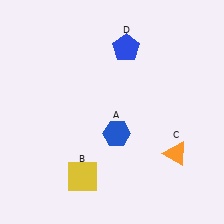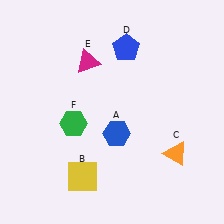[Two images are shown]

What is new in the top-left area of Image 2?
A magenta triangle (E) was added in the top-left area of Image 2.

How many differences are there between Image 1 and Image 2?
There are 2 differences between the two images.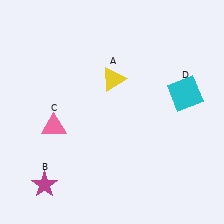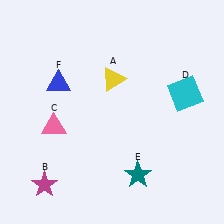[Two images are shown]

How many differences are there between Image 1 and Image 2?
There are 2 differences between the two images.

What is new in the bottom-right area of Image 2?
A teal star (E) was added in the bottom-right area of Image 2.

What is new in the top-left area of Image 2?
A blue triangle (F) was added in the top-left area of Image 2.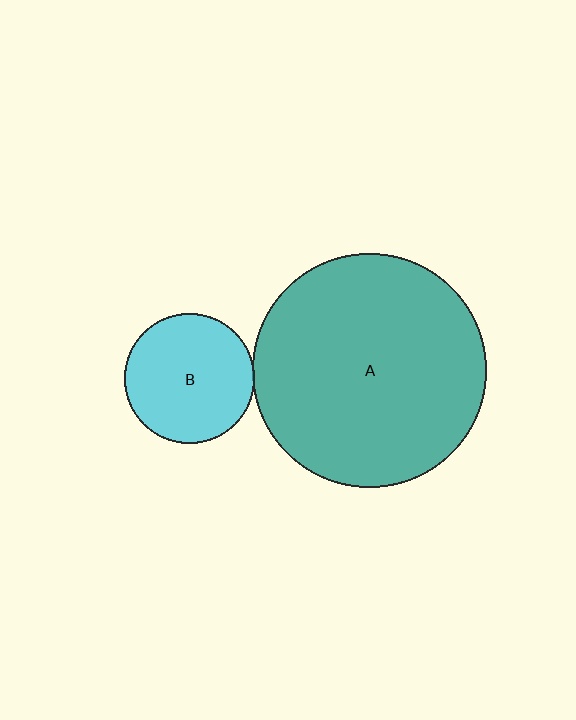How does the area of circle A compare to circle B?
Approximately 3.2 times.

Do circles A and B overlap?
Yes.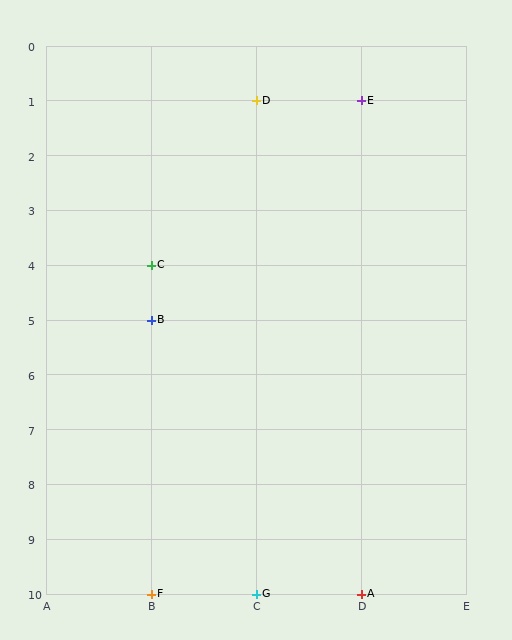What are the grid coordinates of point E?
Point E is at grid coordinates (D, 1).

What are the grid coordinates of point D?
Point D is at grid coordinates (C, 1).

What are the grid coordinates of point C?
Point C is at grid coordinates (B, 4).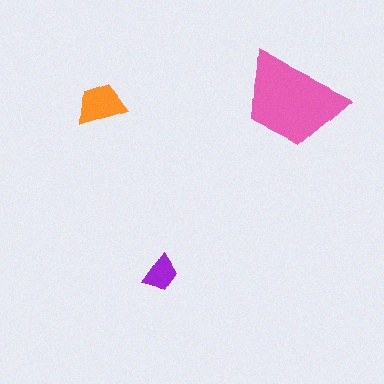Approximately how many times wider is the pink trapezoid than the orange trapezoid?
About 2 times wider.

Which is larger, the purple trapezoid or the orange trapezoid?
The orange one.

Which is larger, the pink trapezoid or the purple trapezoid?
The pink one.